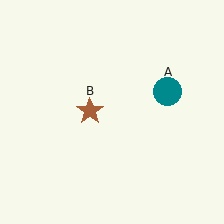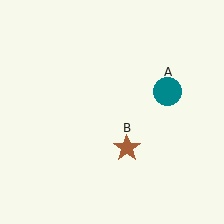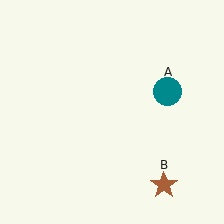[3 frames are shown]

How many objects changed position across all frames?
1 object changed position: brown star (object B).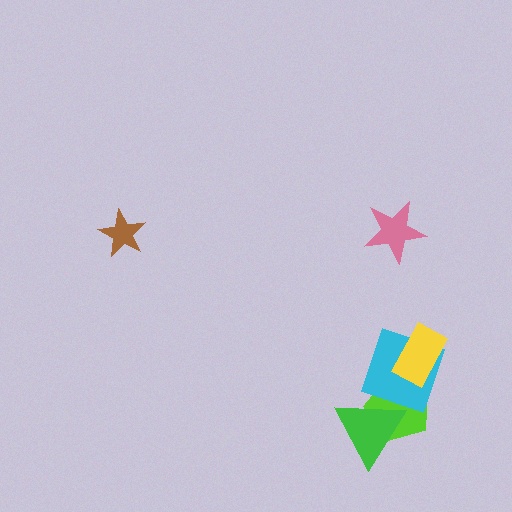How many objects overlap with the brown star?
0 objects overlap with the brown star.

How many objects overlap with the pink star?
0 objects overlap with the pink star.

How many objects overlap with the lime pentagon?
2 objects overlap with the lime pentagon.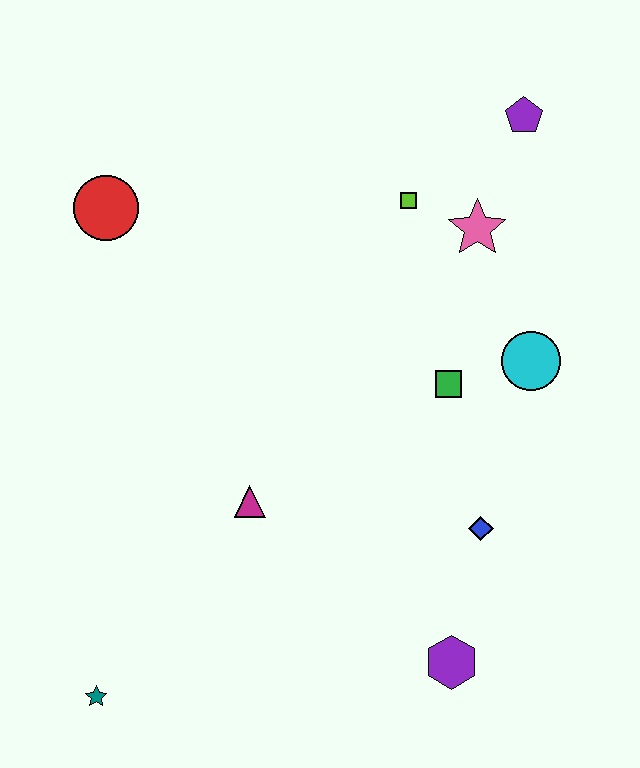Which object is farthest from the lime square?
The teal star is farthest from the lime square.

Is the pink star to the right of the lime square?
Yes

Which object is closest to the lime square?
The pink star is closest to the lime square.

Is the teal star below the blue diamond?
Yes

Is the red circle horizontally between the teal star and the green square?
Yes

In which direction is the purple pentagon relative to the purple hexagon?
The purple pentagon is above the purple hexagon.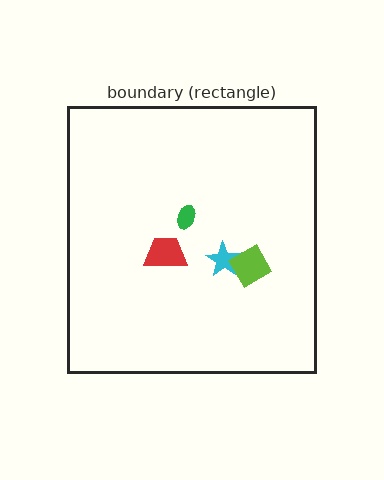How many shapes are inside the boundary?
4 inside, 0 outside.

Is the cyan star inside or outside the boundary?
Inside.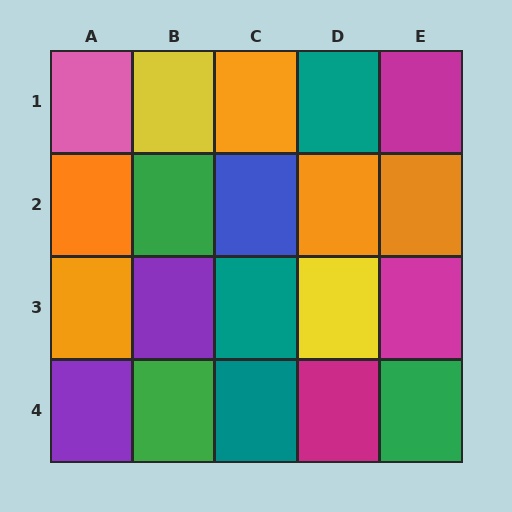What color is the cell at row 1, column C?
Orange.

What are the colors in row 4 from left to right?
Purple, green, teal, magenta, green.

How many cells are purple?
2 cells are purple.